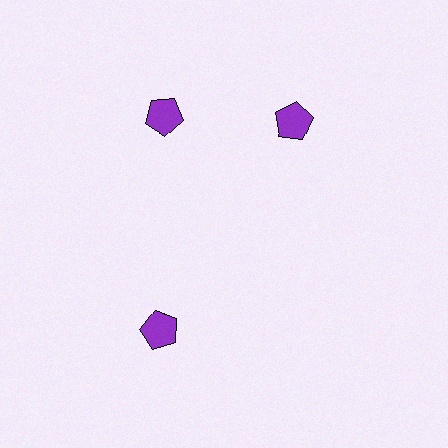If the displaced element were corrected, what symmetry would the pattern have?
It would have 3-fold rotational symmetry — the pattern would map onto itself every 120 degrees.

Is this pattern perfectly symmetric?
No. The 3 purple pentagons are arranged in a ring, but one element near the 3 o'clock position is rotated out of alignment along the ring, breaking the 3-fold rotational symmetry.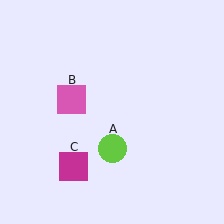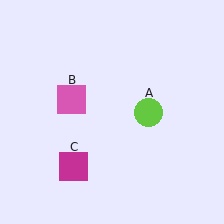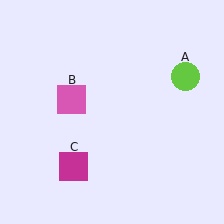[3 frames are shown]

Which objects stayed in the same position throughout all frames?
Pink square (object B) and magenta square (object C) remained stationary.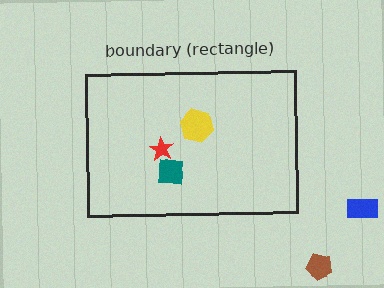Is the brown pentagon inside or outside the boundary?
Outside.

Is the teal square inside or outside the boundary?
Inside.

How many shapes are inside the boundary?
3 inside, 2 outside.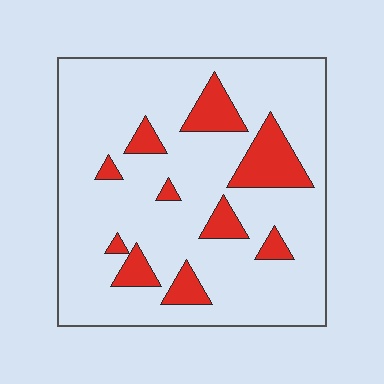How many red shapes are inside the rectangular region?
10.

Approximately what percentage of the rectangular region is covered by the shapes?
Approximately 15%.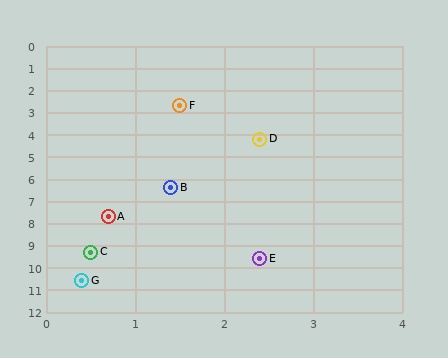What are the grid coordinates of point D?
Point D is at approximately (2.4, 4.2).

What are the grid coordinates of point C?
Point C is at approximately (0.5, 9.3).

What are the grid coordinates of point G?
Point G is at approximately (0.4, 10.6).